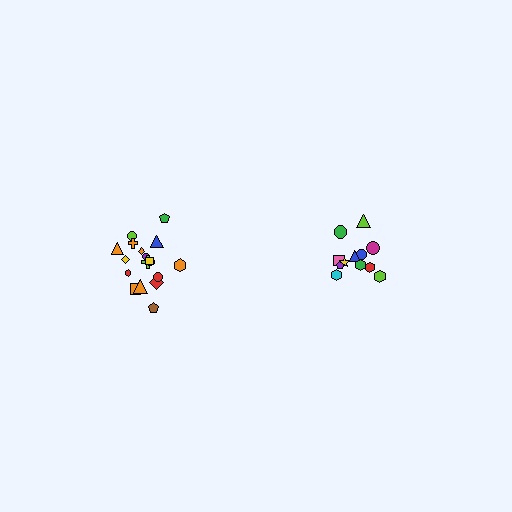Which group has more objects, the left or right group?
The left group.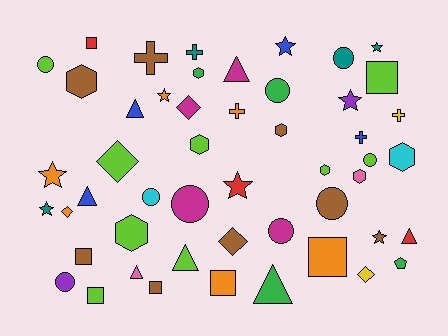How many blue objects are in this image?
There are 4 blue objects.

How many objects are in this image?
There are 50 objects.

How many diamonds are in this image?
There are 5 diamonds.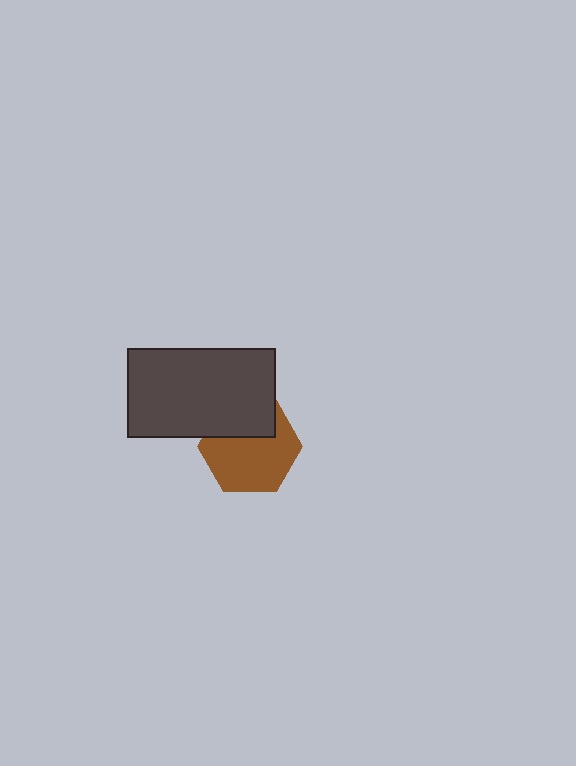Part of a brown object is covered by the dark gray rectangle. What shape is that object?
It is a hexagon.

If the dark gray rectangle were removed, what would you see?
You would see the complete brown hexagon.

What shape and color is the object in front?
The object in front is a dark gray rectangle.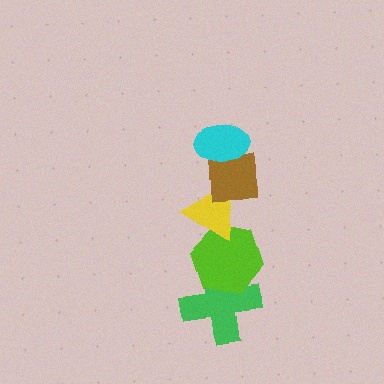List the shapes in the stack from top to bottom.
From top to bottom: the cyan ellipse, the brown square, the yellow triangle, the lime hexagon, the green cross.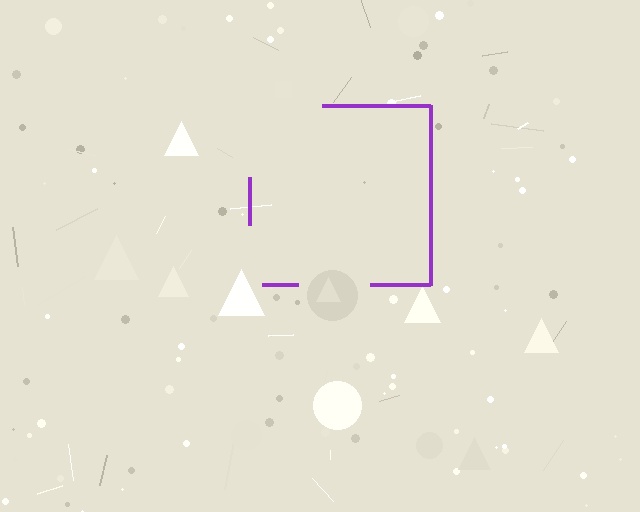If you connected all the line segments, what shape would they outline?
They would outline a square.